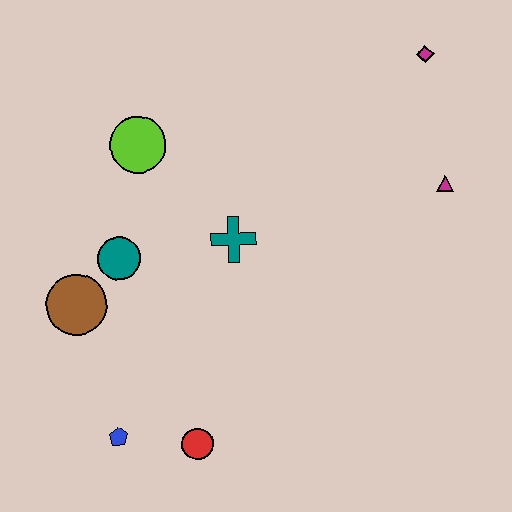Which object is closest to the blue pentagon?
The red circle is closest to the blue pentagon.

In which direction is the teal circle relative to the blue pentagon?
The teal circle is above the blue pentagon.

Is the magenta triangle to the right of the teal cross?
Yes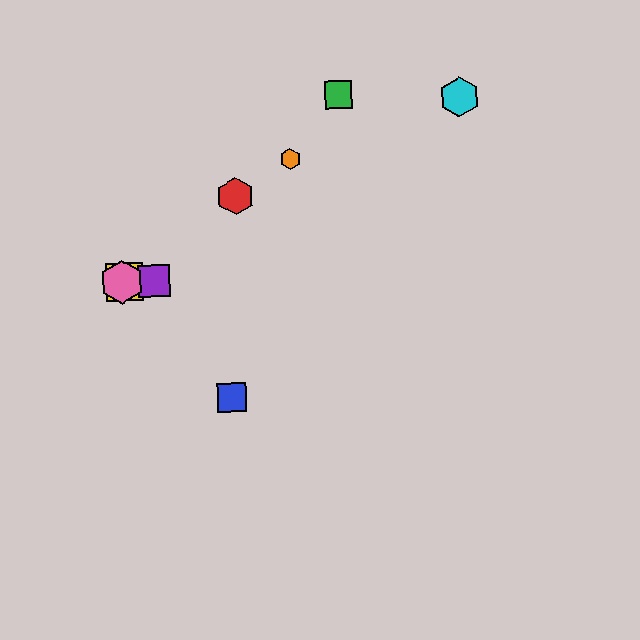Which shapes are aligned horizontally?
The yellow square, the purple square, the pink hexagon are aligned horizontally.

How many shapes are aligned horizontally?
3 shapes (the yellow square, the purple square, the pink hexagon) are aligned horizontally.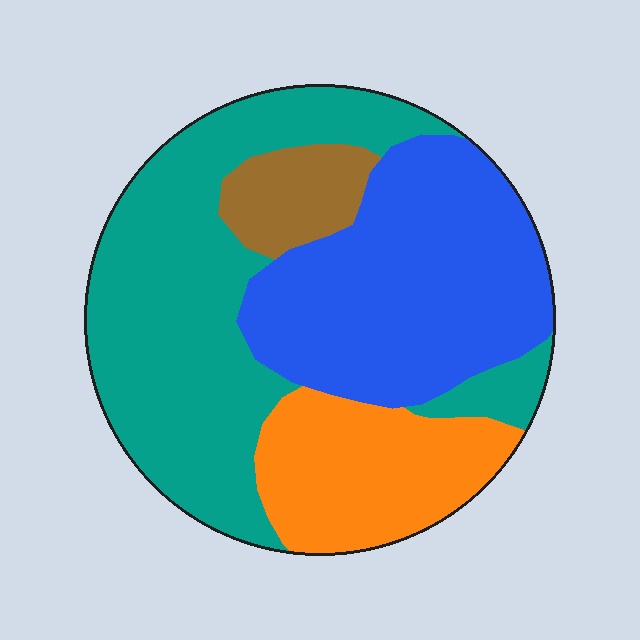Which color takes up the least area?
Brown, at roughly 5%.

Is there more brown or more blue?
Blue.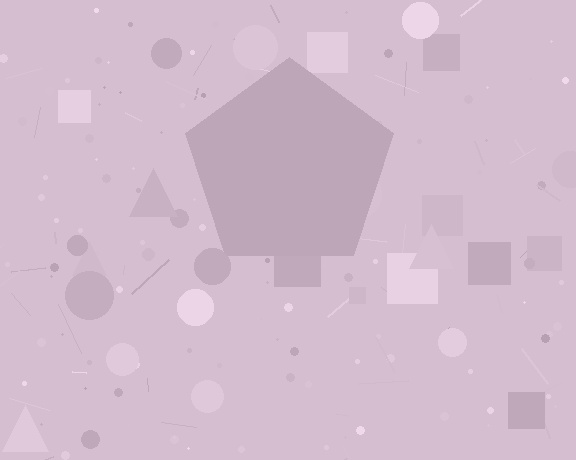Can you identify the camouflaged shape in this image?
The camouflaged shape is a pentagon.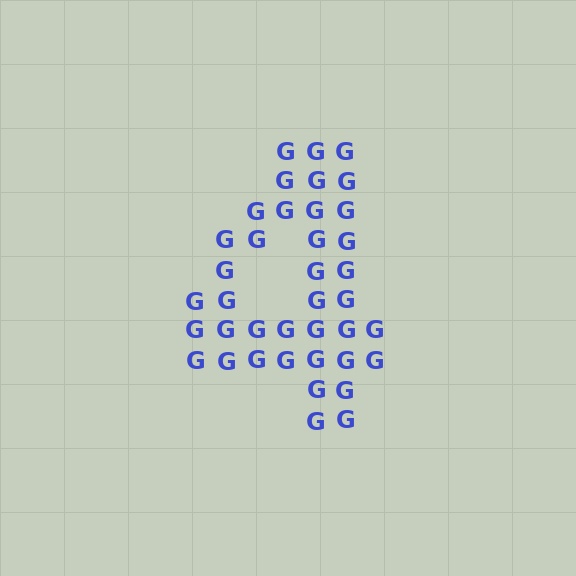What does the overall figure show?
The overall figure shows the digit 4.